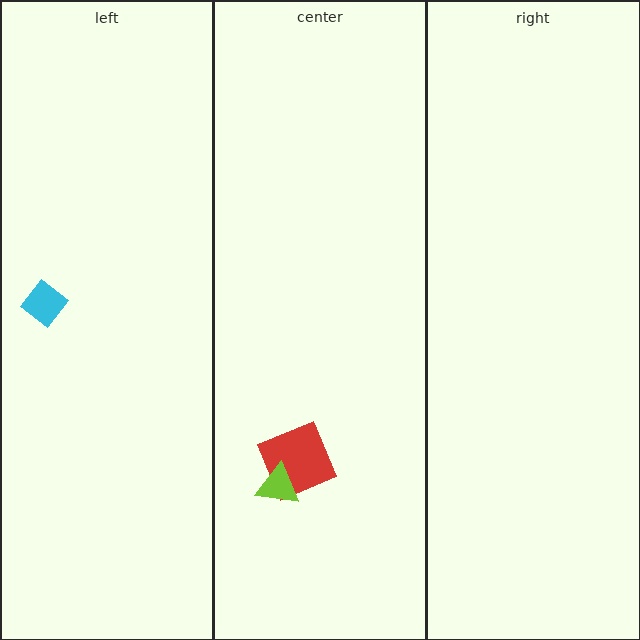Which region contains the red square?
The center region.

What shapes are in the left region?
The cyan diamond.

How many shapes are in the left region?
1.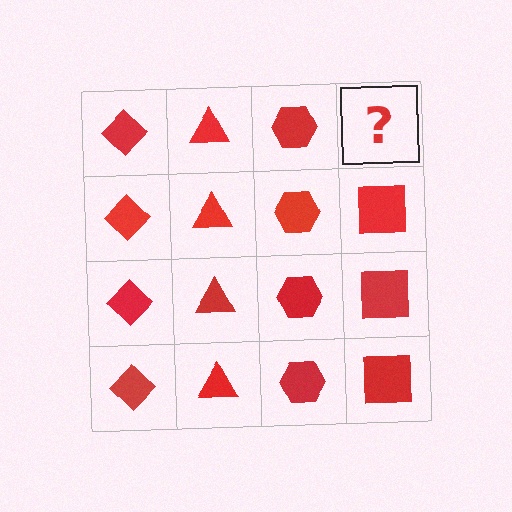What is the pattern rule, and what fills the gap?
The rule is that each column has a consistent shape. The gap should be filled with a red square.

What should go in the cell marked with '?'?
The missing cell should contain a red square.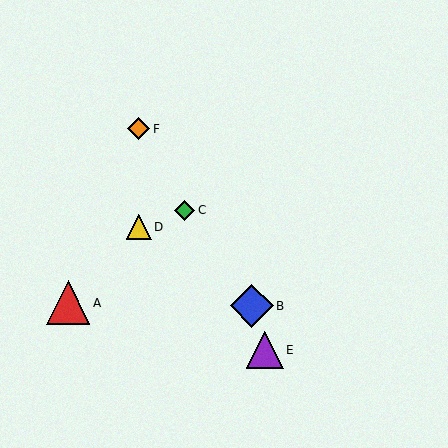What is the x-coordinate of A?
Object A is at x≈68.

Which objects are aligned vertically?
Objects D, F are aligned vertically.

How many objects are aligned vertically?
2 objects (D, F) are aligned vertically.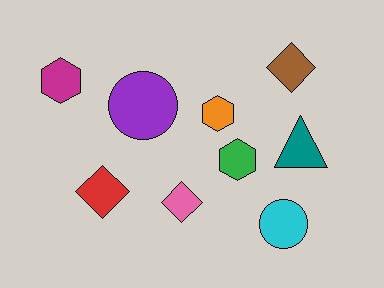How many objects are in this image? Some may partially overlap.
There are 9 objects.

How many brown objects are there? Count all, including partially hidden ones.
There is 1 brown object.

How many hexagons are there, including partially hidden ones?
There are 3 hexagons.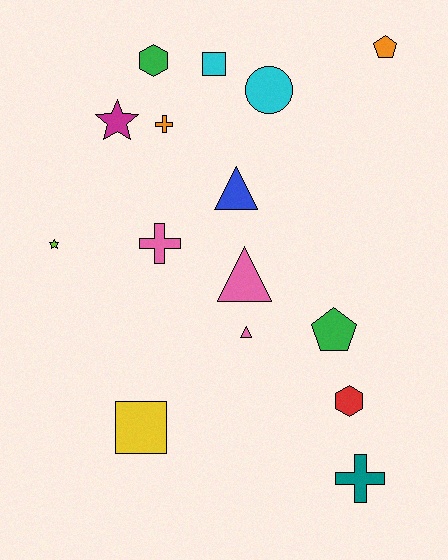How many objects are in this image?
There are 15 objects.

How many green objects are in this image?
There are 2 green objects.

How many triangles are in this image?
There are 3 triangles.